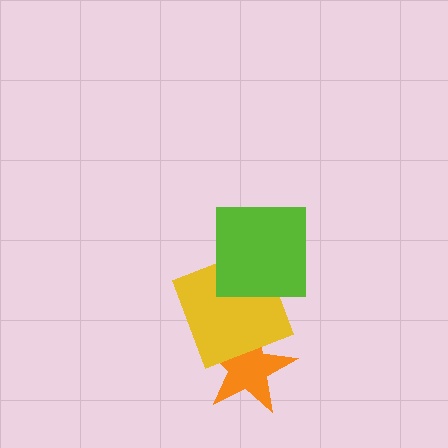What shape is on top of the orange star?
The yellow square is on top of the orange star.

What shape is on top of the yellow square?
The lime square is on top of the yellow square.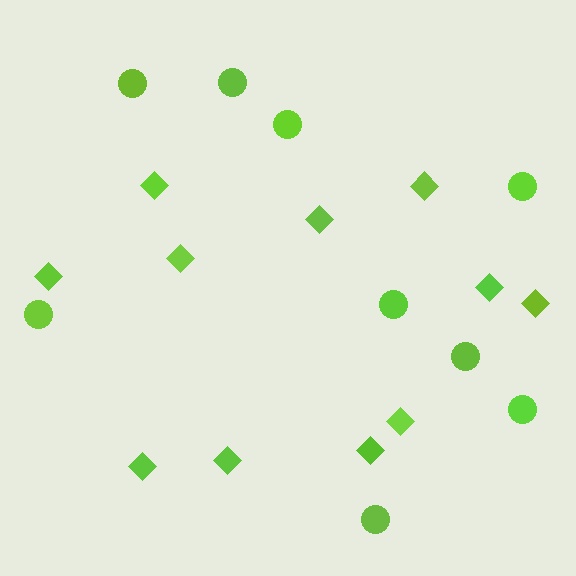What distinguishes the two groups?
There are 2 groups: one group of diamonds (11) and one group of circles (9).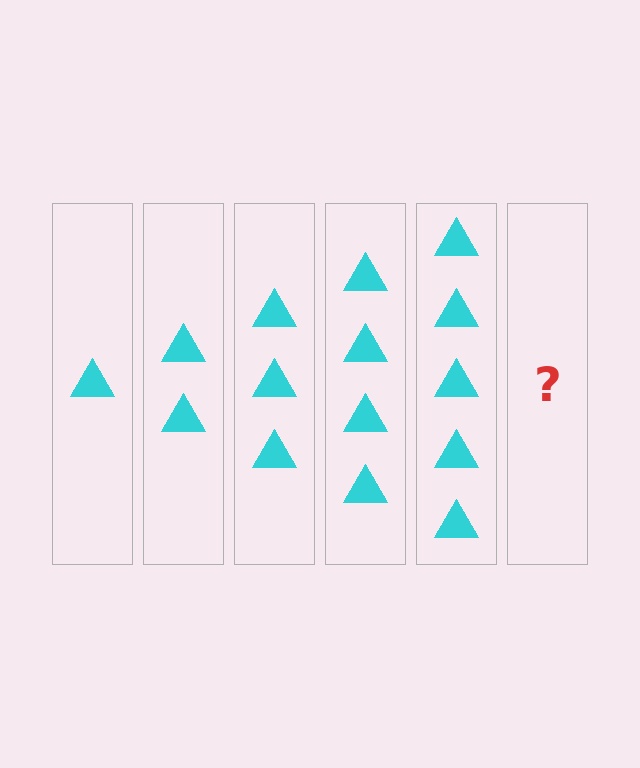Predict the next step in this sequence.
The next step is 6 triangles.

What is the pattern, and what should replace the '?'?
The pattern is that each step adds one more triangle. The '?' should be 6 triangles.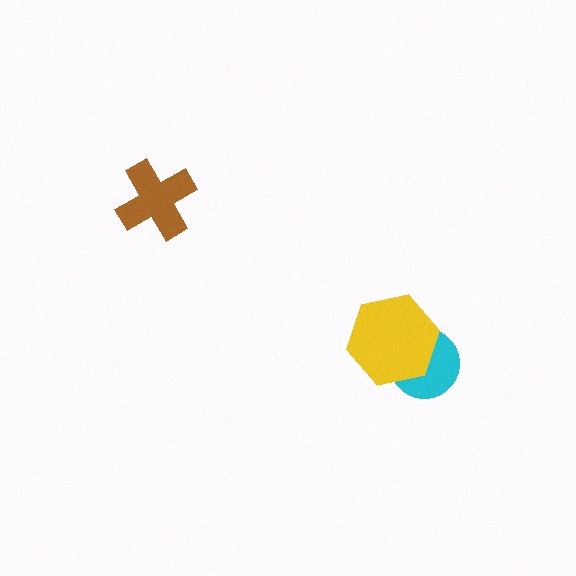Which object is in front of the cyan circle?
The yellow hexagon is in front of the cyan circle.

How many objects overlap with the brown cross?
0 objects overlap with the brown cross.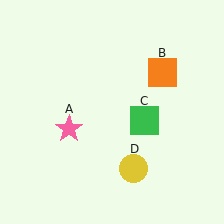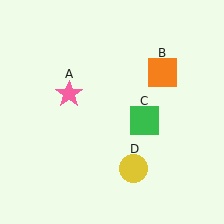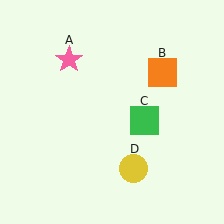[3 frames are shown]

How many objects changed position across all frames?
1 object changed position: pink star (object A).